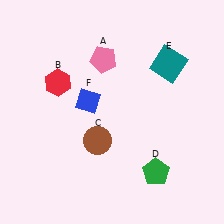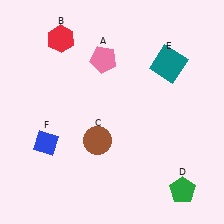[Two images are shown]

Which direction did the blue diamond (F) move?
The blue diamond (F) moved left.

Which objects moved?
The objects that moved are: the red hexagon (B), the green pentagon (D), the blue diamond (F).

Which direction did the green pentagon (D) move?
The green pentagon (D) moved right.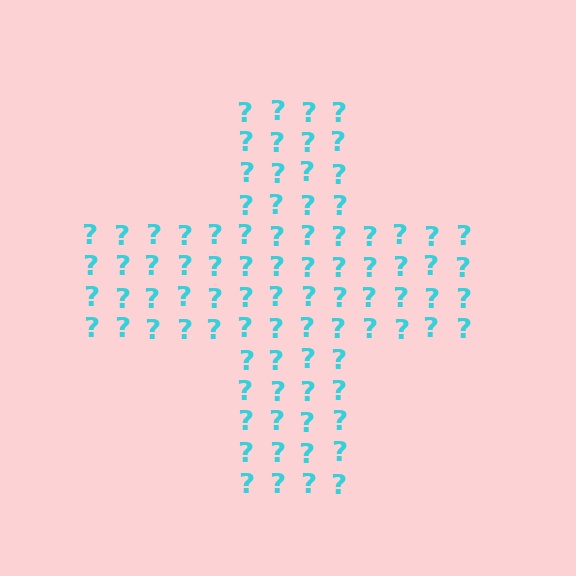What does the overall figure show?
The overall figure shows a cross.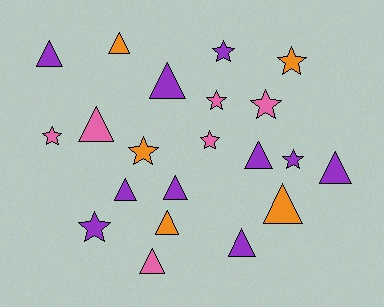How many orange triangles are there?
There are 3 orange triangles.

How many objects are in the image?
There are 21 objects.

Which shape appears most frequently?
Triangle, with 12 objects.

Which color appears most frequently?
Purple, with 10 objects.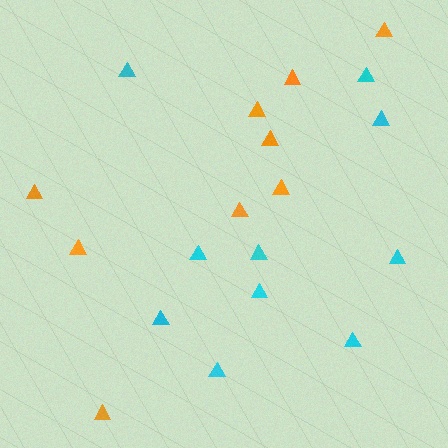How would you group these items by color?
There are 2 groups: one group of cyan triangles (10) and one group of orange triangles (9).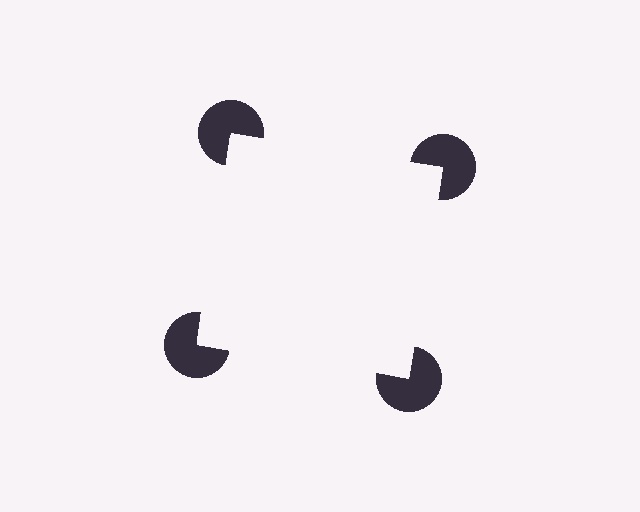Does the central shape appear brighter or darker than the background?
It typically appears slightly brighter than the background, even though no actual brightness change is drawn.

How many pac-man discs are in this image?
There are 4 — one at each vertex of the illusory square.